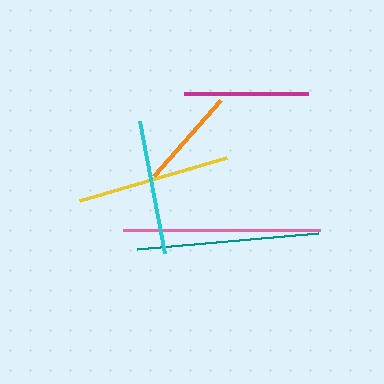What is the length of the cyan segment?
The cyan segment is approximately 135 pixels long.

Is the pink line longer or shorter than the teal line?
The pink line is longer than the teal line.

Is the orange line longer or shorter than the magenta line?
The magenta line is longer than the orange line.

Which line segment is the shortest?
The orange line is the shortest at approximately 102 pixels.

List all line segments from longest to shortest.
From longest to shortest: pink, teal, yellow, cyan, magenta, orange.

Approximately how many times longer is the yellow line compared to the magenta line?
The yellow line is approximately 1.2 times the length of the magenta line.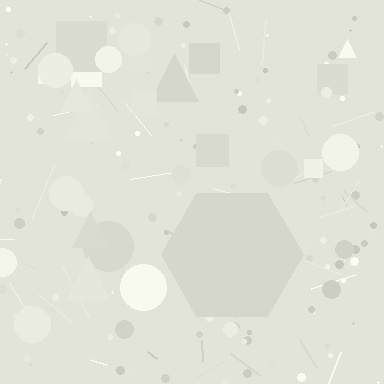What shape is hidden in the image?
A hexagon is hidden in the image.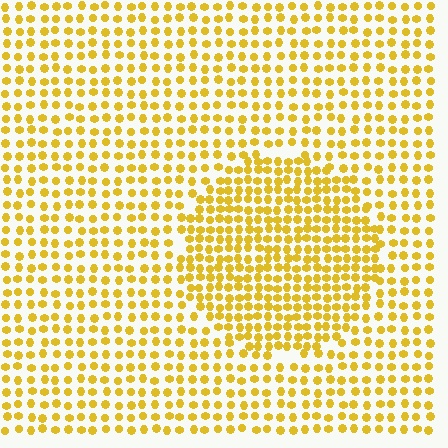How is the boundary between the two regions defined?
The boundary is defined by a change in element density (approximately 1.6x ratio). All elements are the same color, size, and shape.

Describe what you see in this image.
The image contains small yellow elements arranged at two different densities. A circle-shaped region is visible where the elements are more densely packed than the surrounding area.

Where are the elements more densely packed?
The elements are more densely packed inside the circle boundary.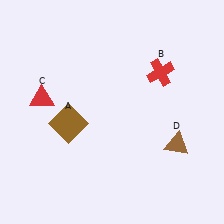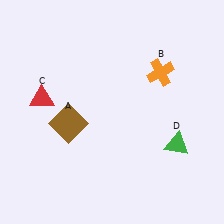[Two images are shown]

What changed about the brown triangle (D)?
In Image 1, D is brown. In Image 2, it changed to green.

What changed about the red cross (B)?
In Image 1, B is red. In Image 2, it changed to orange.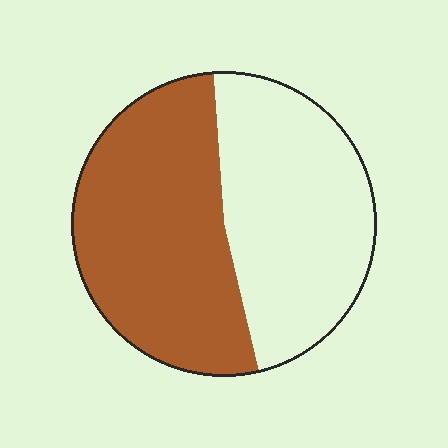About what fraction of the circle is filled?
About one half (1/2).